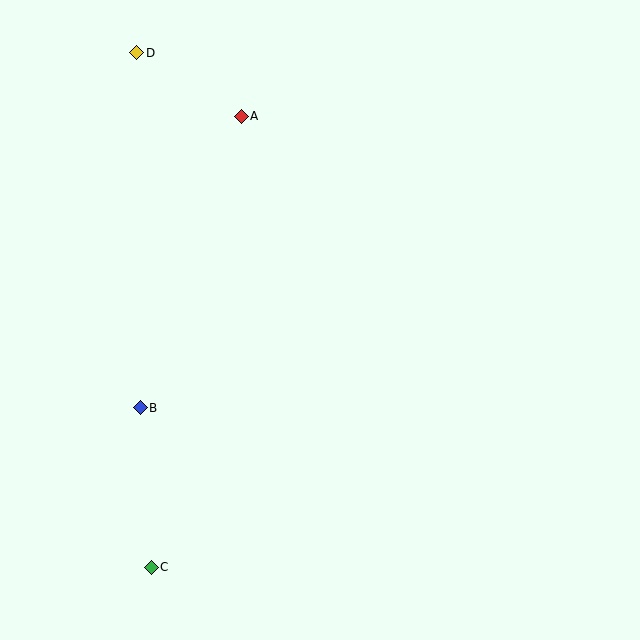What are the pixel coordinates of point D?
Point D is at (137, 53).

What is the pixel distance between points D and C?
The distance between D and C is 515 pixels.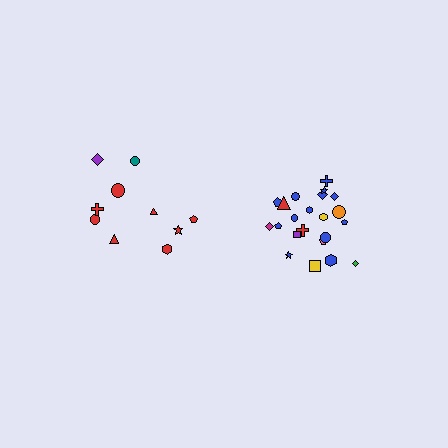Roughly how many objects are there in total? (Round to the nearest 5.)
Roughly 30 objects in total.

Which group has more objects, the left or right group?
The right group.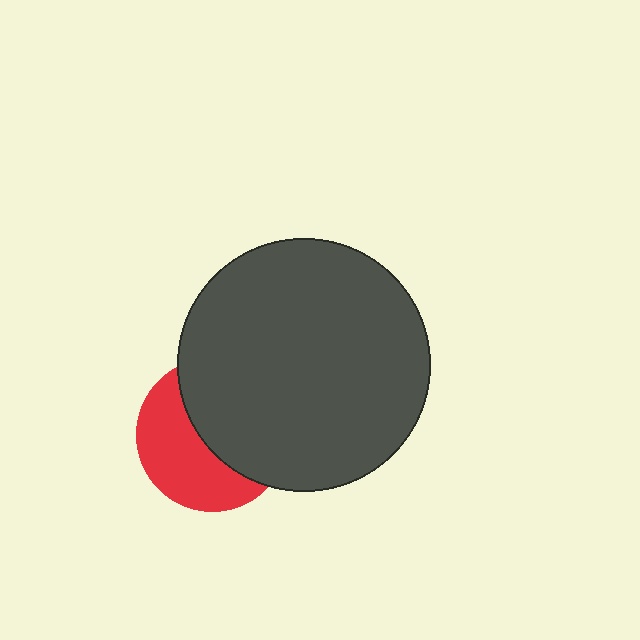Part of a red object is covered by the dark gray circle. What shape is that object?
It is a circle.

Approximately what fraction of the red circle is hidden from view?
Roughly 53% of the red circle is hidden behind the dark gray circle.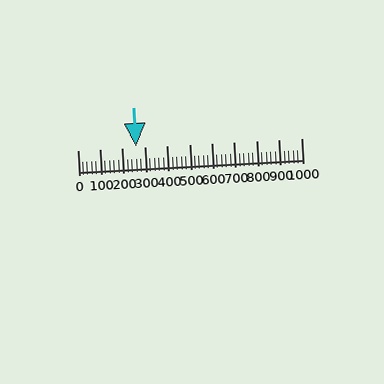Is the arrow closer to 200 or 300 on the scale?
The arrow is closer to 300.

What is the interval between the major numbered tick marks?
The major tick marks are spaced 100 units apart.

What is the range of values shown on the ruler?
The ruler shows values from 0 to 1000.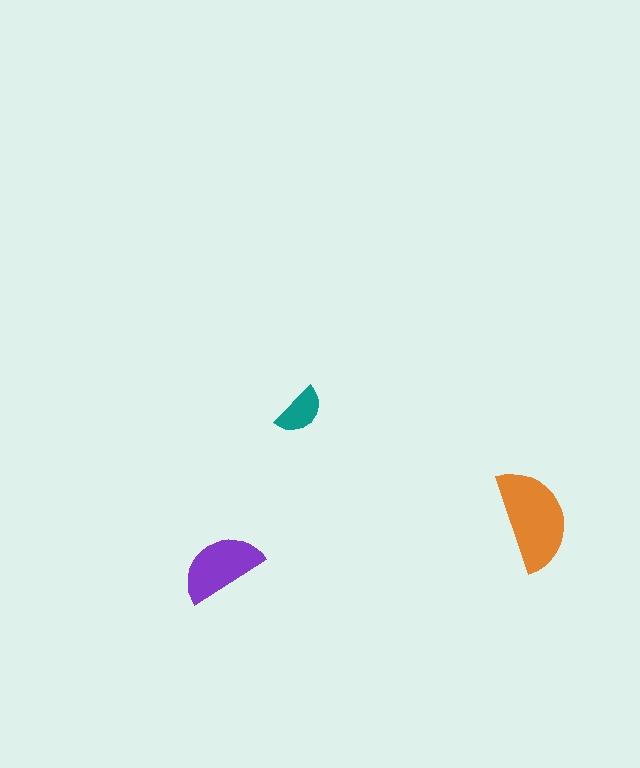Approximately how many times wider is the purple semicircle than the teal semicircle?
About 1.5 times wider.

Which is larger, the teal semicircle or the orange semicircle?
The orange one.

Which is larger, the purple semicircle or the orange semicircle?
The orange one.